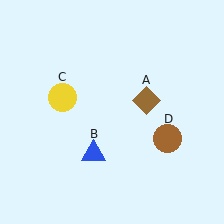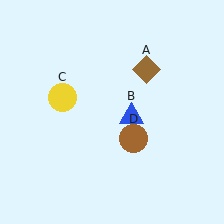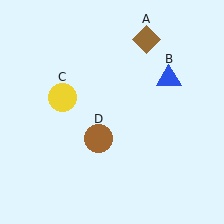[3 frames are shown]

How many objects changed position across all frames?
3 objects changed position: brown diamond (object A), blue triangle (object B), brown circle (object D).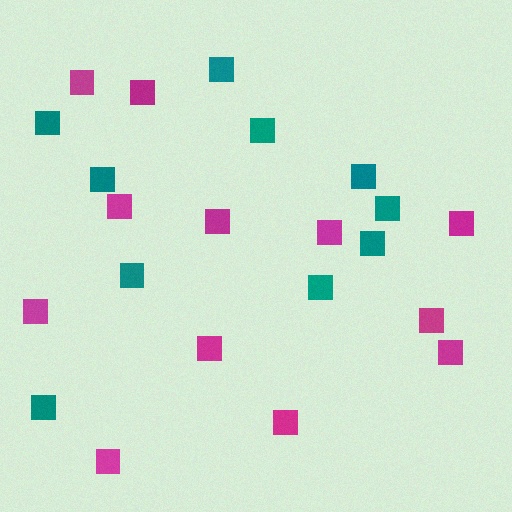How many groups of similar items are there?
There are 2 groups: one group of teal squares (10) and one group of magenta squares (12).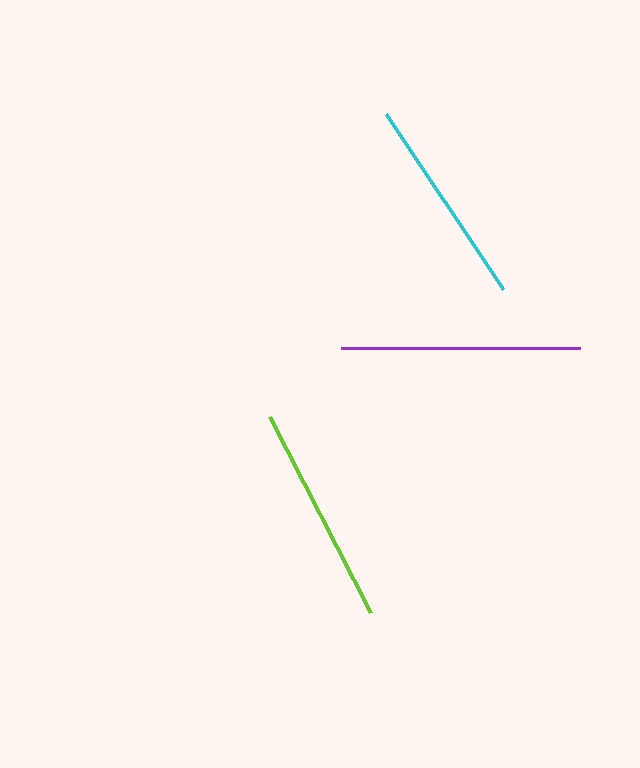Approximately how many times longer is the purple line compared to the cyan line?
The purple line is approximately 1.1 times the length of the cyan line.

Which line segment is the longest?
The purple line is the longest at approximately 239 pixels.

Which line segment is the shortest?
The cyan line is the shortest at approximately 210 pixels.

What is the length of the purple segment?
The purple segment is approximately 239 pixels long.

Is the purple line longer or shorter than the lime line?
The purple line is longer than the lime line.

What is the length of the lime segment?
The lime segment is approximately 221 pixels long.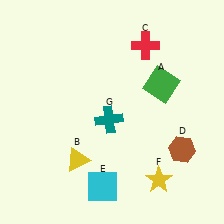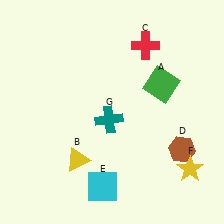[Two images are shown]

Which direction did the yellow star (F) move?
The yellow star (F) moved right.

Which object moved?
The yellow star (F) moved right.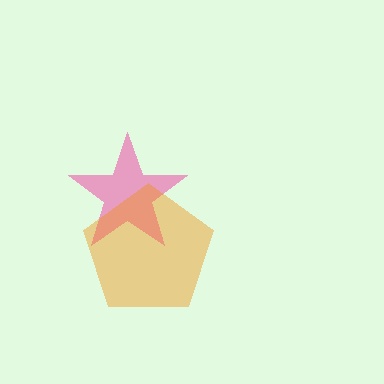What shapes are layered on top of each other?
The layered shapes are: a pink star, an orange pentagon.